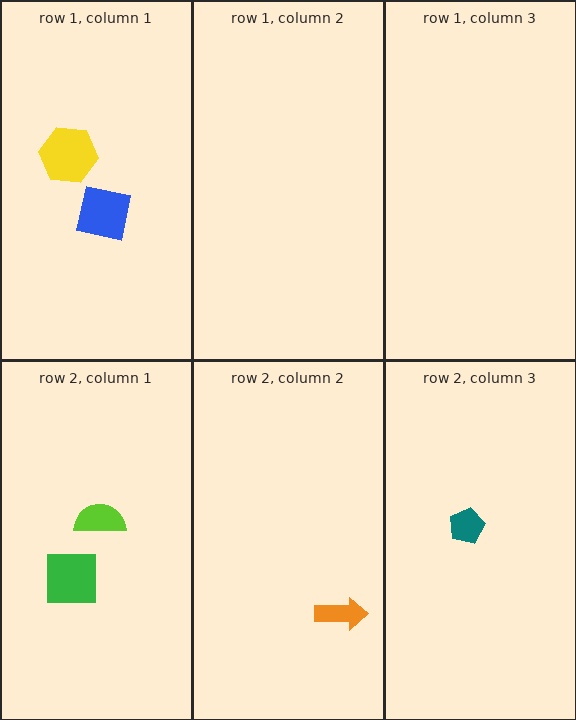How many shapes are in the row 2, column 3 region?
1.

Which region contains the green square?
The row 2, column 1 region.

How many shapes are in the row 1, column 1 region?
2.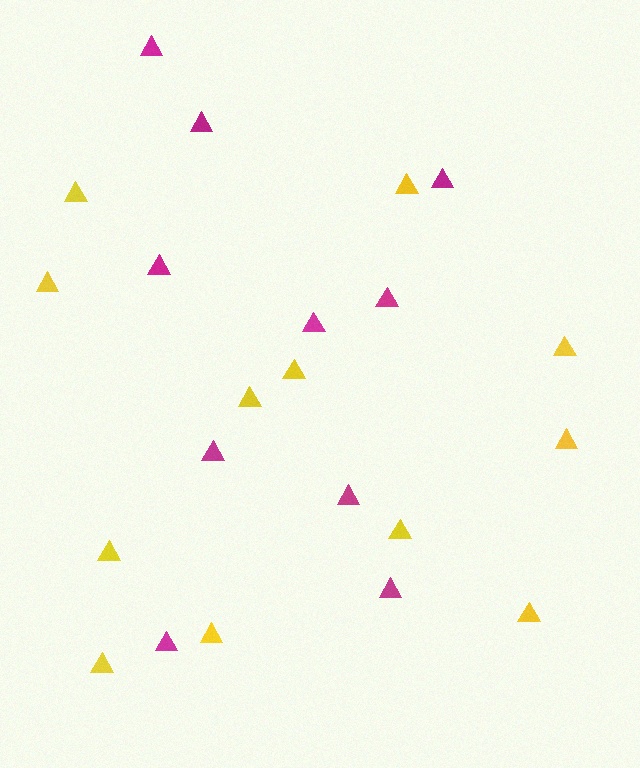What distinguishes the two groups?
There are 2 groups: one group of magenta triangles (10) and one group of yellow triangles (12).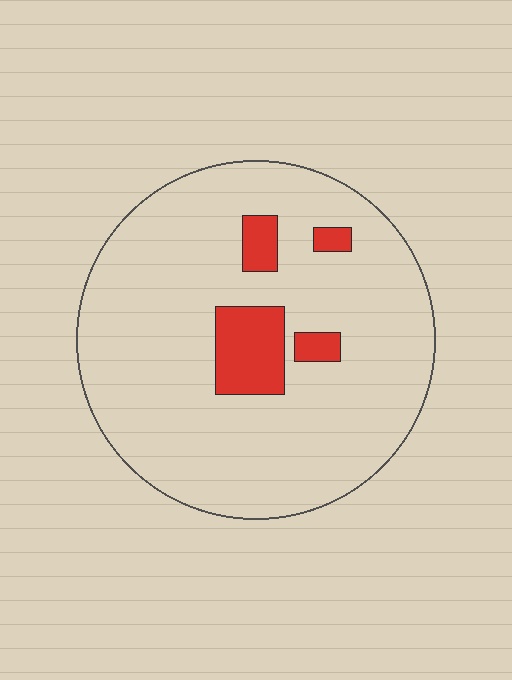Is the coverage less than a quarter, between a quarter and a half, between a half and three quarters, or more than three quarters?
Less than a quarter.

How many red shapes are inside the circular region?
4.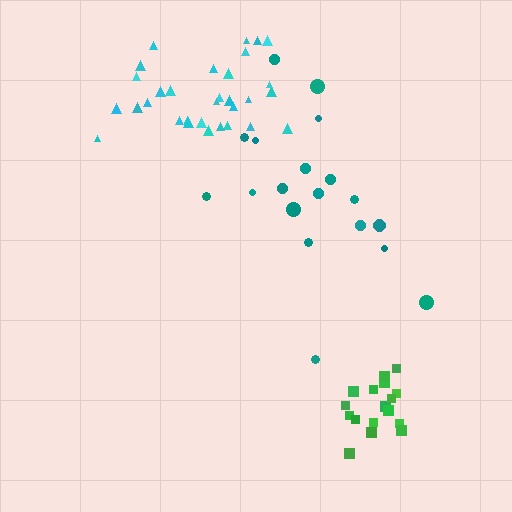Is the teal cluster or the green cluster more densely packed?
Green.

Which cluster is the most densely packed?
Green.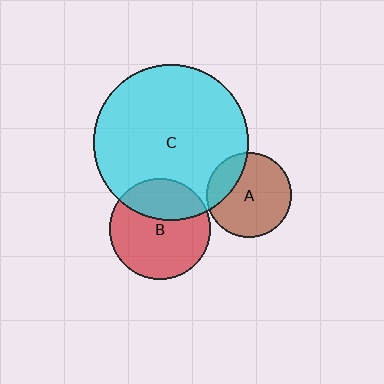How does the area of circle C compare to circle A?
Approximately 3.4 times.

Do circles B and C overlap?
Yes.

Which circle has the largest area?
Circle C (cyan).